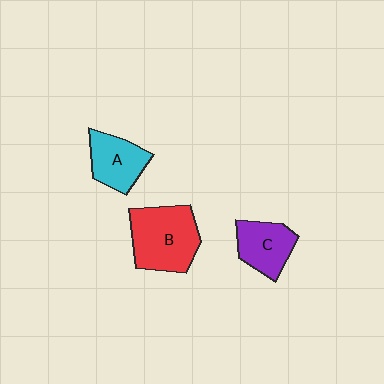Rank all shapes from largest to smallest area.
From largest to smallest: B (red), A (cyan), C (purple).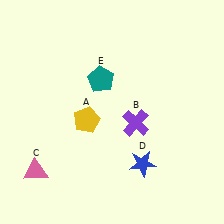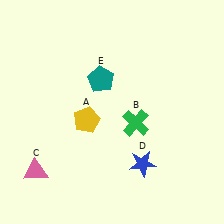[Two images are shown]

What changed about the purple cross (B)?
In Image 1, B is purple. In Image 2, it changed to green.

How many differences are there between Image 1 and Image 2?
There is 1 difference between the two images.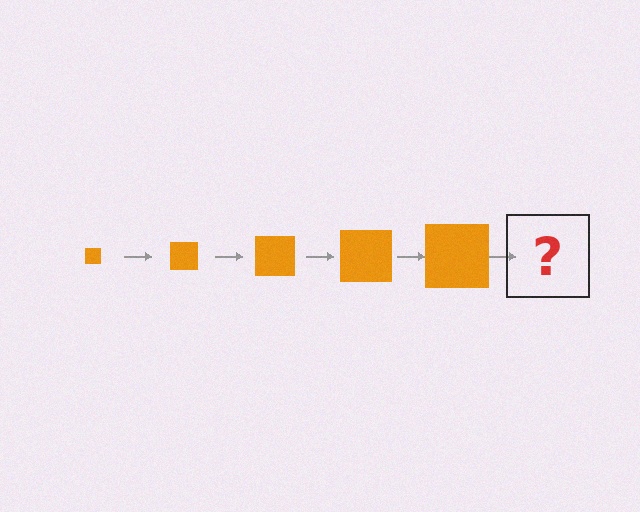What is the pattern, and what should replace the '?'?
The pattern is that the square gets progressively larger each step. The '?' should be an orange square, larger than the previous one.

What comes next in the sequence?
The next element should be an orange square, larger than the previous one.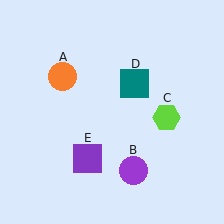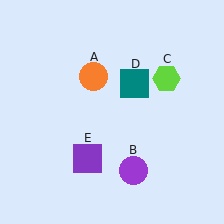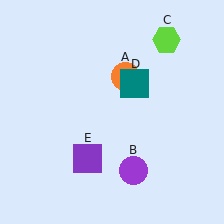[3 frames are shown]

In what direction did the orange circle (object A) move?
The orange circle (object A) moved right.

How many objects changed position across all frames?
2 objects changed position: orange circle (object A), lime hexagon (object C).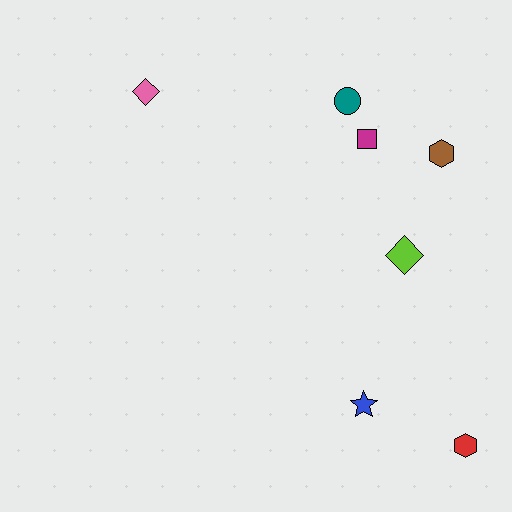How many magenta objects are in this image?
There is 1 magenta object.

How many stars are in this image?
There is 1 star.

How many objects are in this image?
There are 7 objects.